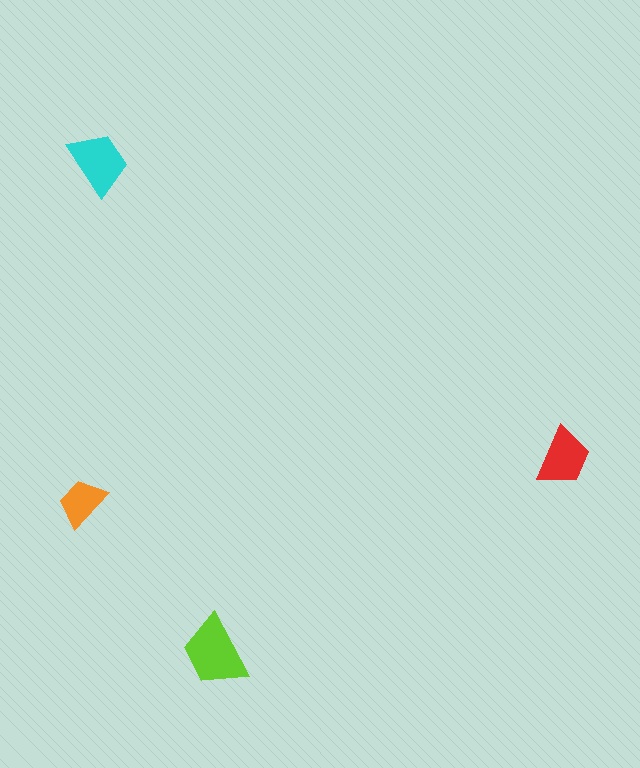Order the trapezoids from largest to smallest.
the lime one, the cyan one, the red one, the orange one.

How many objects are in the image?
There are 4 objects in the image.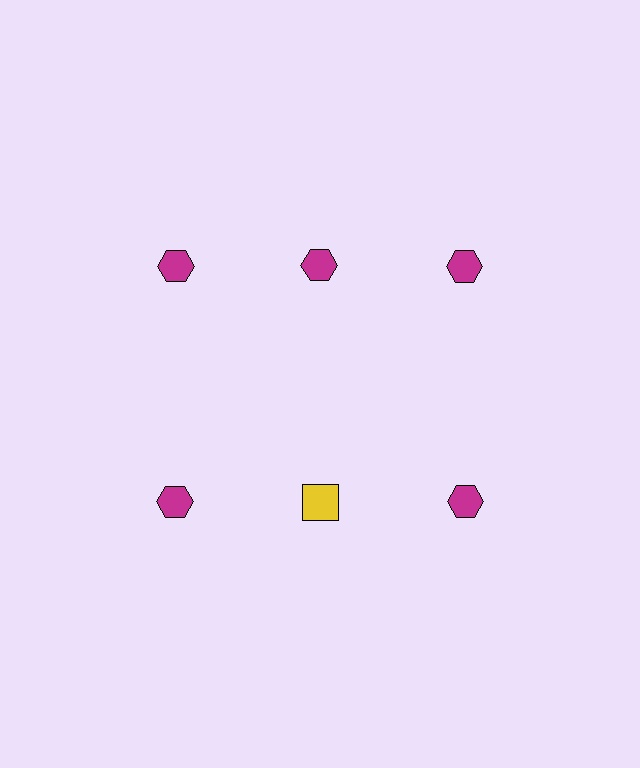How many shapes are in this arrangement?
There are 6 shapes arranged in a grid pattern.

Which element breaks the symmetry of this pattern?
The yellow square in the second row, second from left column breaks the symmetry. All other shapes are magenta hexagons.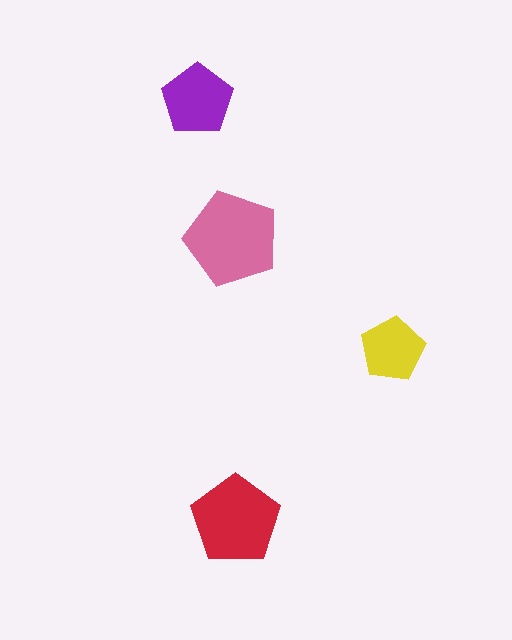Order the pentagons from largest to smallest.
the pink one, the red one, the purple one, the yellow one.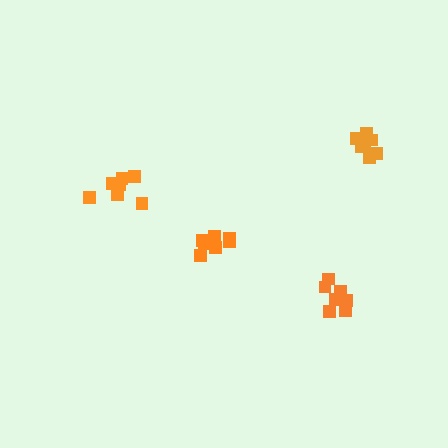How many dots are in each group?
Group 1: 8 dots, Group 2: 7 dots, Group 3: 8 dots, Group 4: 7 dots (30 total).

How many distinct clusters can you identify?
There are 4 distinct clusters.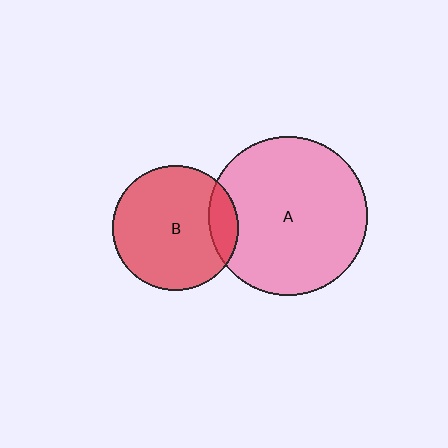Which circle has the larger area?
Circle A (pink).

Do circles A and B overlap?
Yes.